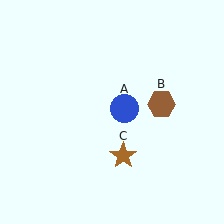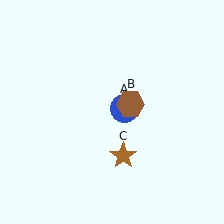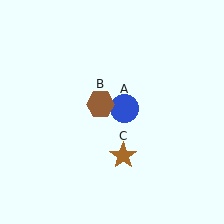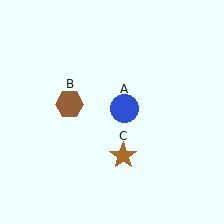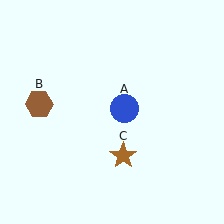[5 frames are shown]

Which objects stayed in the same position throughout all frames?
Blue circle (object A) and brown star (object C) remained stationary.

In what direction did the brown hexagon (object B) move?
The brown hexagon (object B) moved left.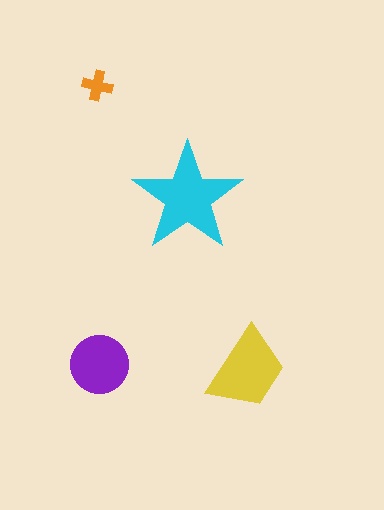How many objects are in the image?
There are 4 objects in the image.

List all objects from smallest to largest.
The orange cross, the purple circle, the yellow trapezoid, the cyan star.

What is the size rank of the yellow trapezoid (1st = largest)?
2nd.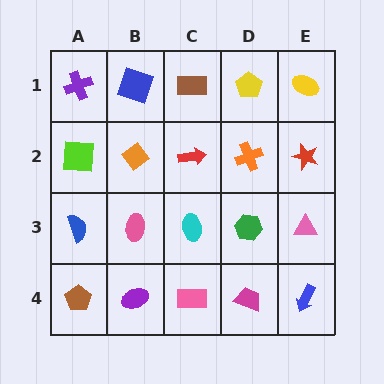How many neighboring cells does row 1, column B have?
3.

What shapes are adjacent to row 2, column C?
A brown rectangle (row 1, column C), a cyan ellipse (row 3, column C), an orange diamond (row 2, column B), an orange cross (row 2, column D).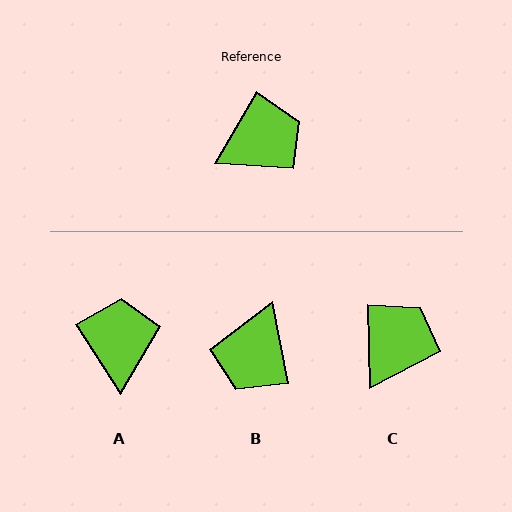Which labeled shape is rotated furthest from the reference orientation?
B, about 139 degrees away.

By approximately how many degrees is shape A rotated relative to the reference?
Approximately 63 degrees counter-clockwise.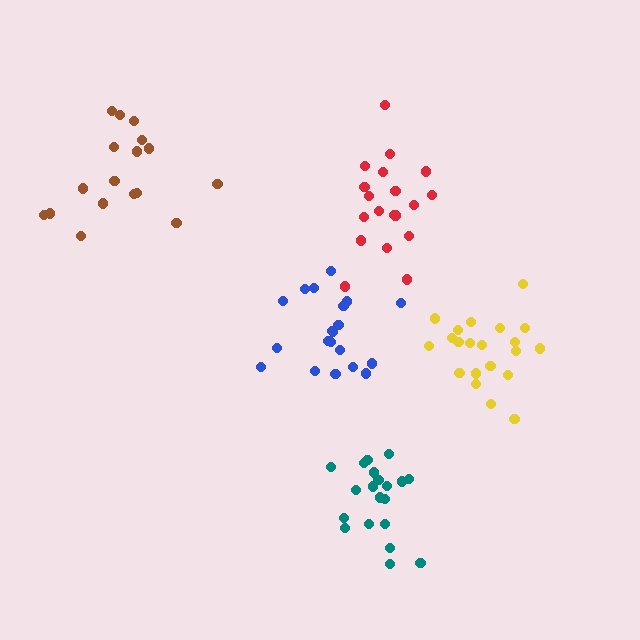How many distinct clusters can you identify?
There are 5 distinct clusters.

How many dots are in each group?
Group 1: 20 dots, Group 2: 20 dots, Group 3: 21 dots, Group 4: 19 dots, Group 5: 17 dots (97 total).